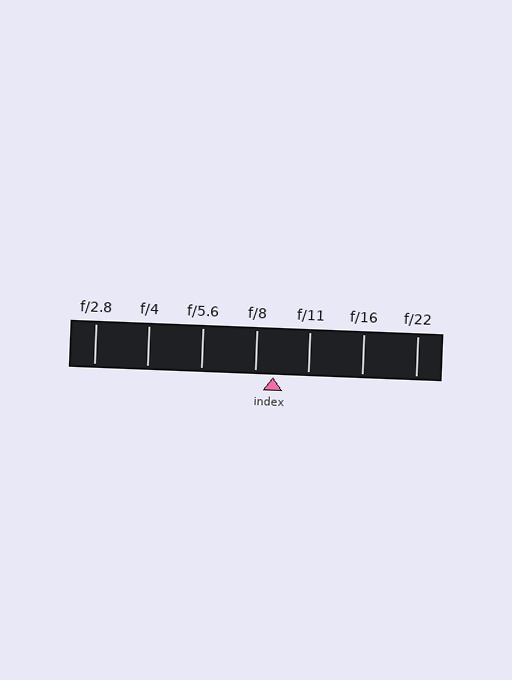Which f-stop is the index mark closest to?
The index mark is closest to f/8.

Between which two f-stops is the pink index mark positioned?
The index mark is between f/8 and f/11.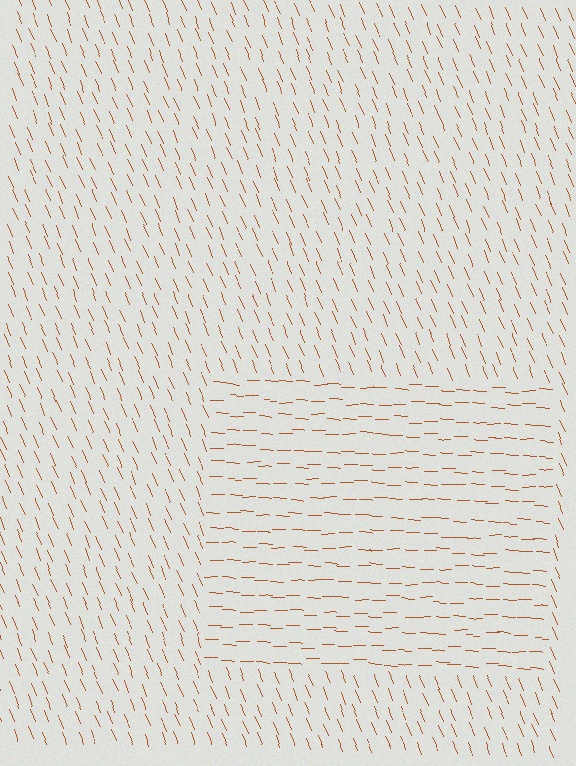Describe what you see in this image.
The image is filled with small brown line segments. A rectangle region in the image has lines oriented differently from the surrounding lines, creating a visible texture boundary.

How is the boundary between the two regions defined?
The boundary is defined purely by a change in line orientation (approximately 67 degrees difference). All lines are the same color and thickness.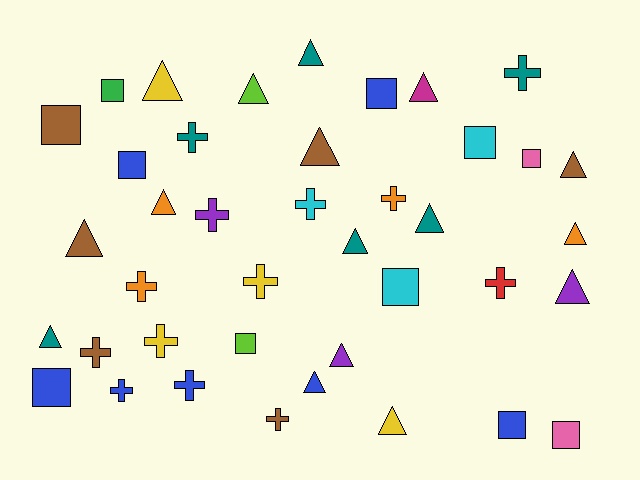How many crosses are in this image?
There are 13 crosses.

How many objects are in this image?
There are 40 objects.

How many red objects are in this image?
There is 1 red object.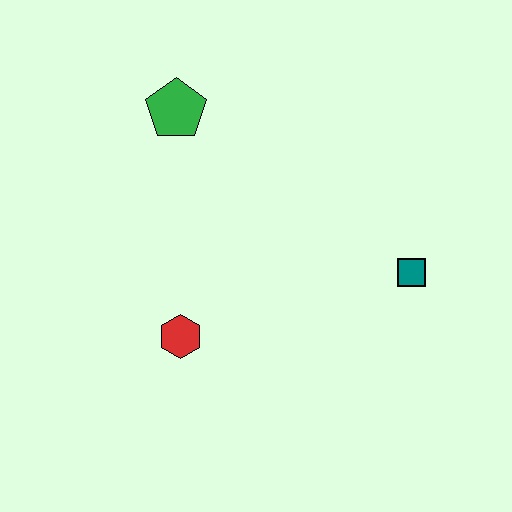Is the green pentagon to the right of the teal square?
No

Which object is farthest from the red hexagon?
The teal square is farthest from the red hexagon.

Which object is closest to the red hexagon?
The green pentagon is closest to the red hexagon.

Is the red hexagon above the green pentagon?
No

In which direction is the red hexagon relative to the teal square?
The red hexagon is to the left of the teal square.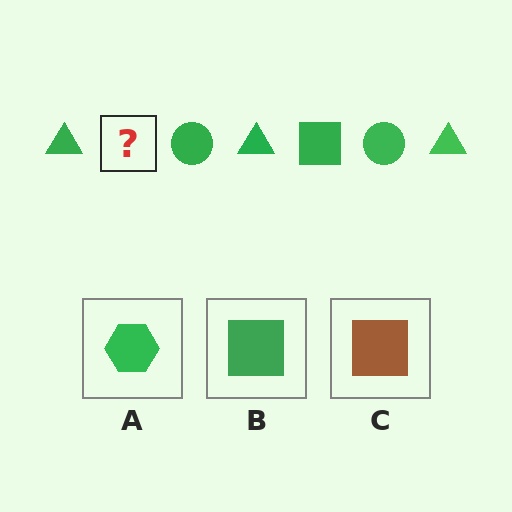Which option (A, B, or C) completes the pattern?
B.